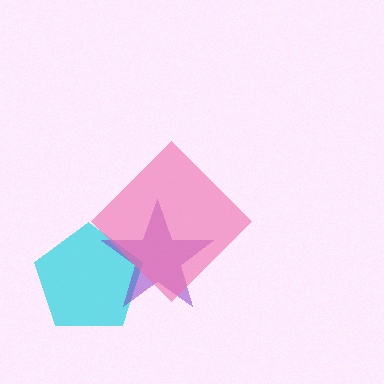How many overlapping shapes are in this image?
There are 3 overlapping shapes in the image.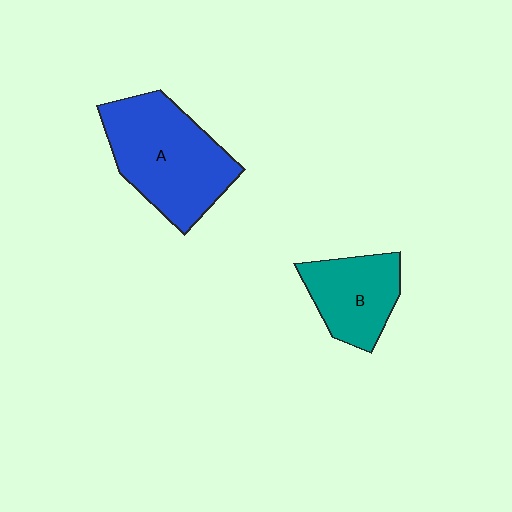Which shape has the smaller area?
Shape B (teal).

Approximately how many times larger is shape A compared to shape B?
Approximately 1.6 times.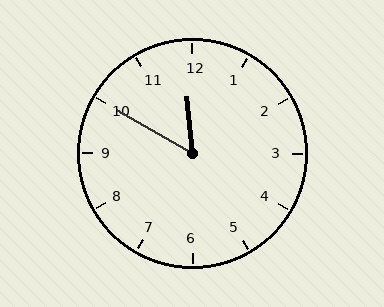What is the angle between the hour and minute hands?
Approximately 55 degrees.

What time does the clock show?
11:50.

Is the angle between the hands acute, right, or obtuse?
It is acute.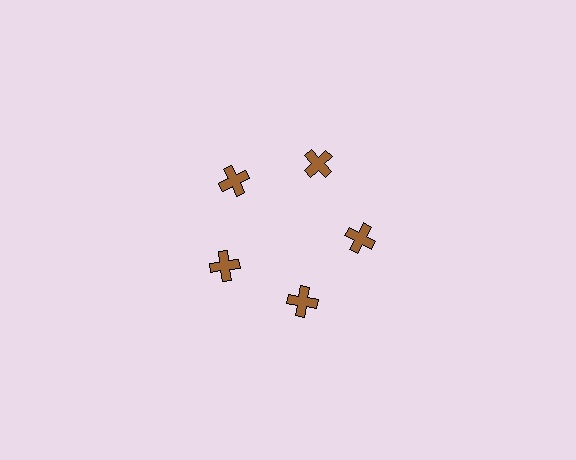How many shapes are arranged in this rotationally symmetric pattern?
There are 5 shapes, arranged in 5 groups of 1.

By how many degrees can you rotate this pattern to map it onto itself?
The pattern maps onto itself every 72 degrees of rotation.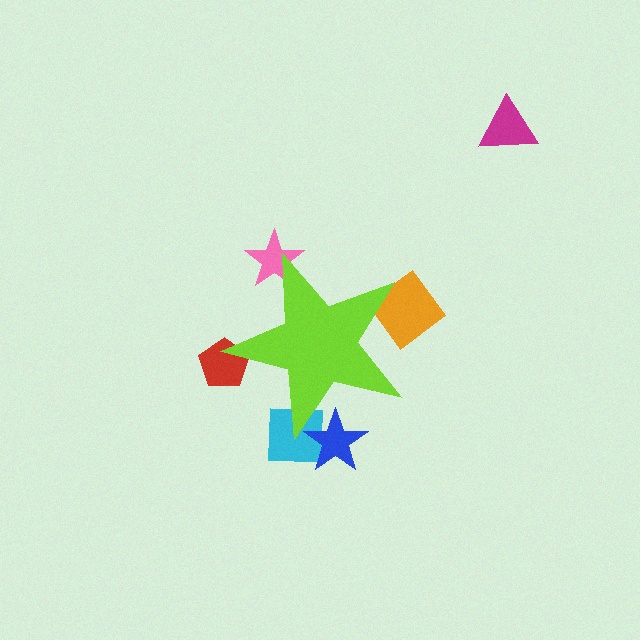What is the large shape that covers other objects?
A lime star.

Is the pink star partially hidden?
Yes, the pink star is partially hidden behind the lime star.